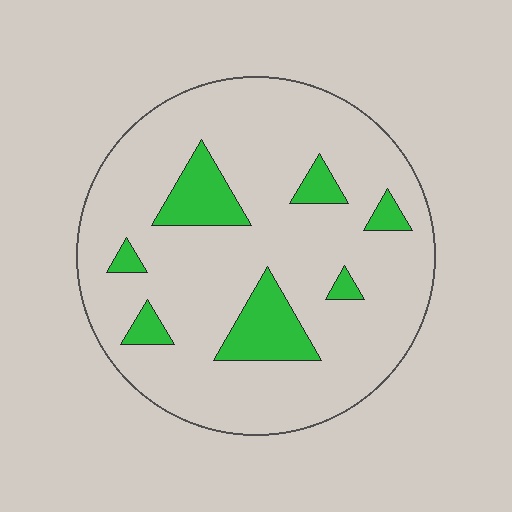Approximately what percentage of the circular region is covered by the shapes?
Approximately 15%.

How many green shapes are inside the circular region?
7.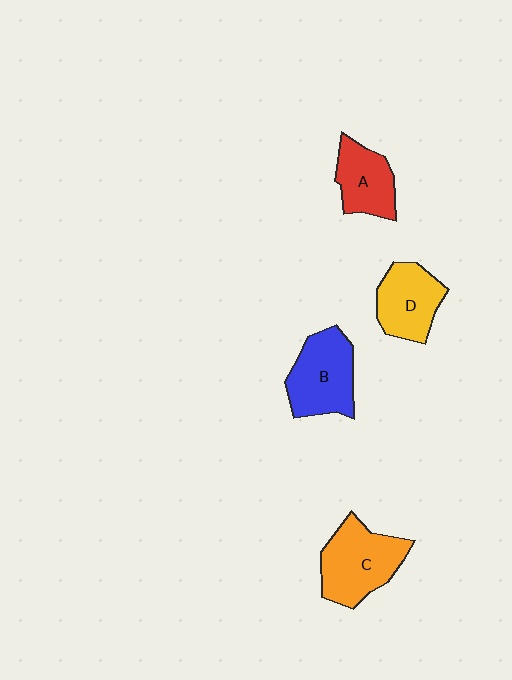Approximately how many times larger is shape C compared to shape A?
Approximately 1.4 times.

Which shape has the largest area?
Shape C (orange).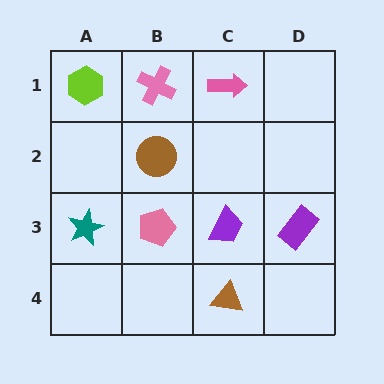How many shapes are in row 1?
3 shapes.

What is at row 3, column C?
A purple trapezoid.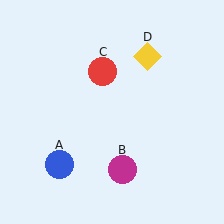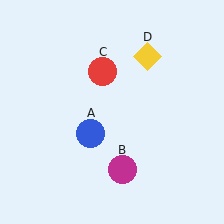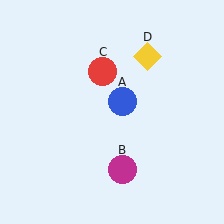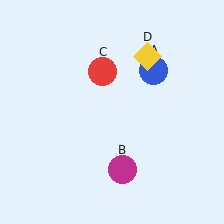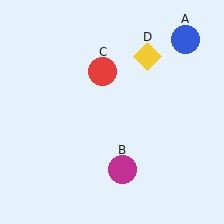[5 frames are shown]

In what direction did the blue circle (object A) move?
The blue circle (object A) moved up and to the right.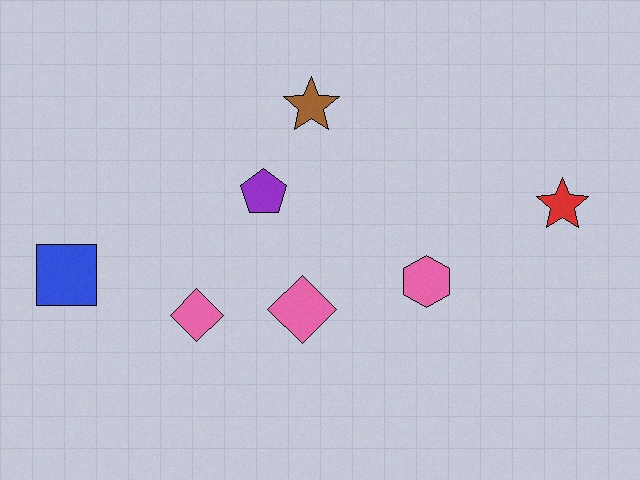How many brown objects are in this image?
There is 1 brown object.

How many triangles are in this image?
There are no triangles.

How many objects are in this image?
There are 7 objects.